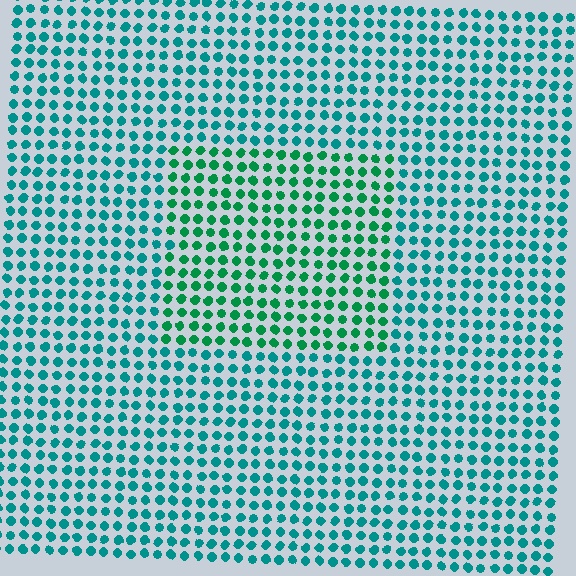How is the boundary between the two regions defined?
The boundary is defined purely by a slight shift in hue (about 30 degrees). Spacing, size, and orientation are identical on both sides.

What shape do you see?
I see a rectangle.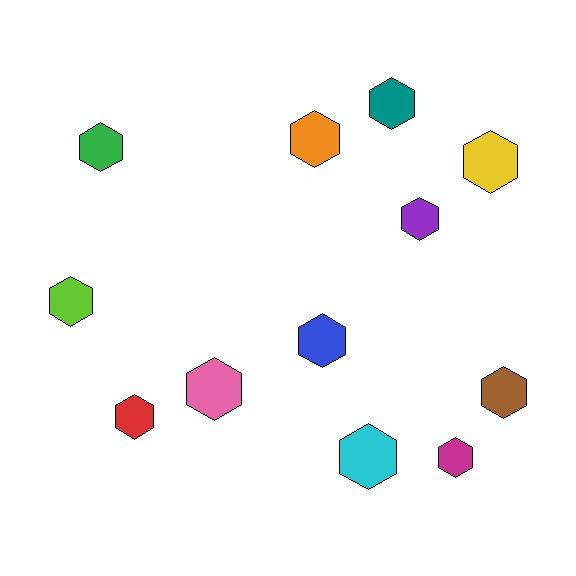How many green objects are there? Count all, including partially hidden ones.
There is 1 green object.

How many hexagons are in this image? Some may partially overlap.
There are 12 hexagons.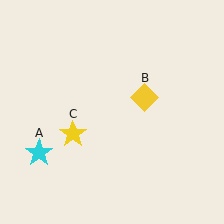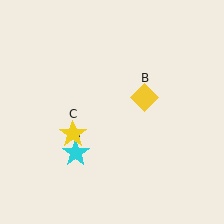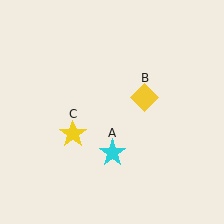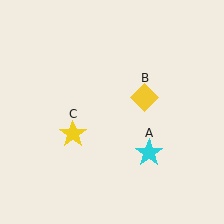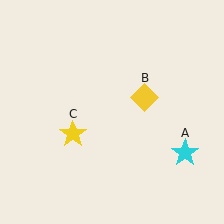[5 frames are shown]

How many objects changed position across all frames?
1 object changed position: cyan star (object A).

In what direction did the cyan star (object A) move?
The cyan star (object A) moved right.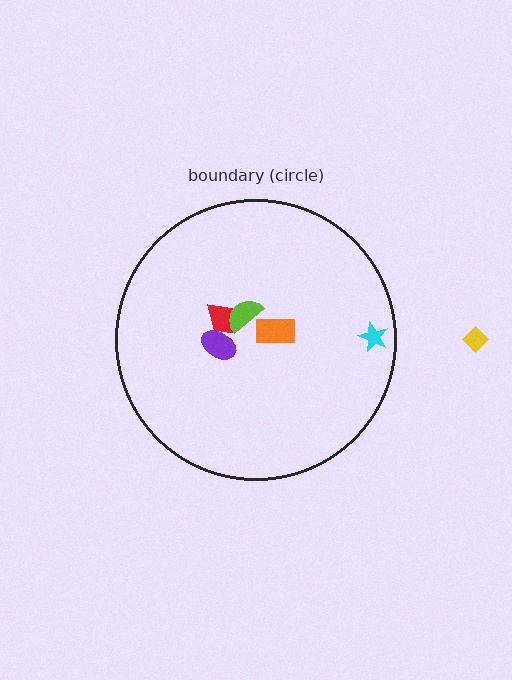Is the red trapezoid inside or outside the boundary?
Inside.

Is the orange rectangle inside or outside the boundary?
Inside.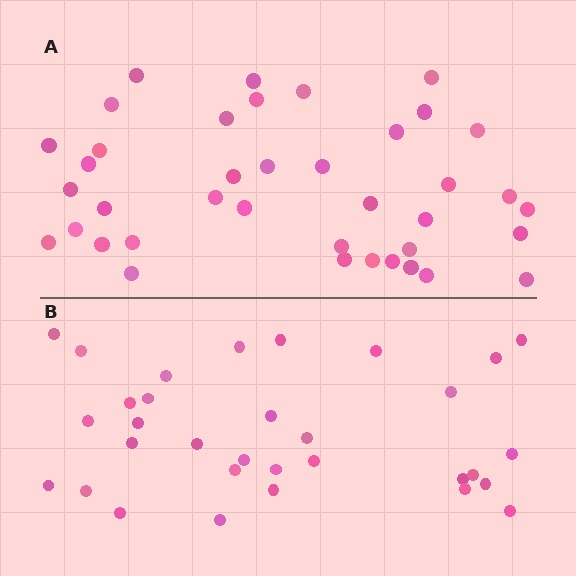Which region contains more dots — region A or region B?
Region A (the top region) has more dots.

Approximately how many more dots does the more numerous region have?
Region A has roughly 8 or so more dots than region B.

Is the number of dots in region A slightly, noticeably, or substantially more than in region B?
Region A has only slightly more — the two regions are fairly close. The ratio is roughly 1.2 to 1.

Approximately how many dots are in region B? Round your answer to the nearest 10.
About 30 dots. (The exact count is 32, which rounds to 30.)